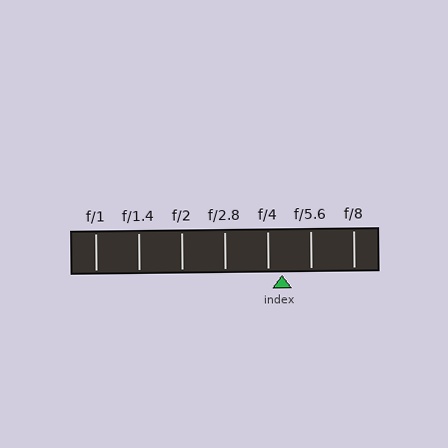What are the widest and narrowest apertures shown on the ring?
The widest aperture shown is f/1 and the narrowest is f/8.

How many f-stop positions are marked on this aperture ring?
There are 7 f-stop positions marked.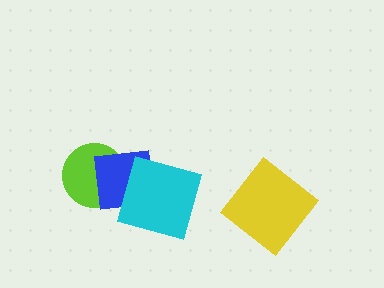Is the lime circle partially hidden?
Yes, it is partially covered by another shape.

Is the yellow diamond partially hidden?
No, no other shape covers it.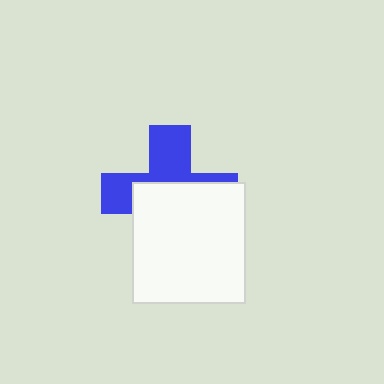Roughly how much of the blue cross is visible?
A small part of it is visible (roughly 43%).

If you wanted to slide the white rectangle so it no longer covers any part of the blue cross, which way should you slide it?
Slide it down — that is the most direct way to separate the two shapes.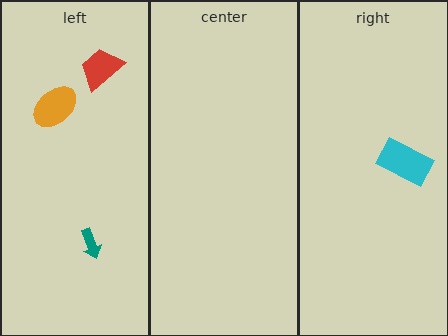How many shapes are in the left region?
3.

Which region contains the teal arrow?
The left region.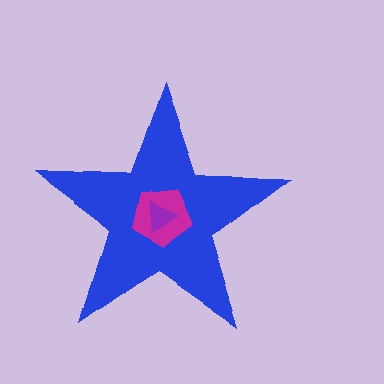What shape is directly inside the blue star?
The magenta pentagon.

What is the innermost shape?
The purple triangle.